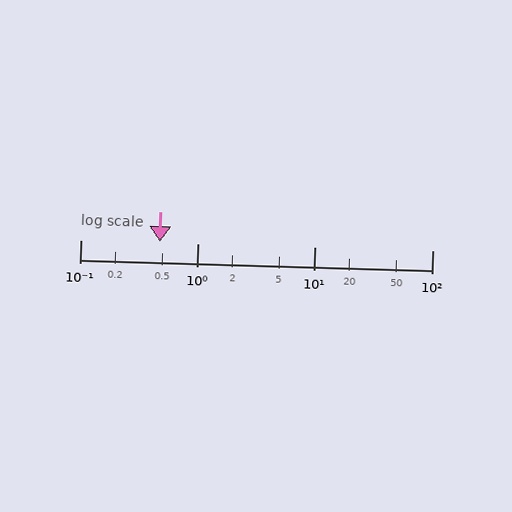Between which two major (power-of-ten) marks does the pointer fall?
The pointer is between 0.1 and 1.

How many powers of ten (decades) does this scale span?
The scale spans 3 decades, from 0.1 to 100.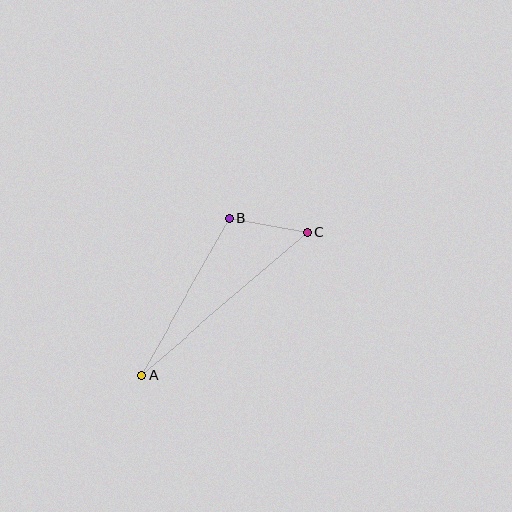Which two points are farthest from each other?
Points A and C are farthest from each other.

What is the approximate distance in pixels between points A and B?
The distance between A and B is approximately 180 pixels.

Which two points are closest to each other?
Points B and C are closest to each other.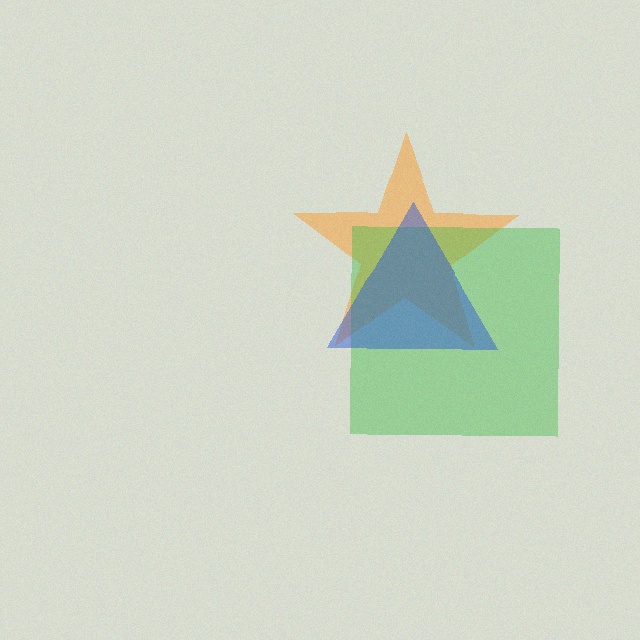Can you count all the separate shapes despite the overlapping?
Yes, there are 3 separate shapes.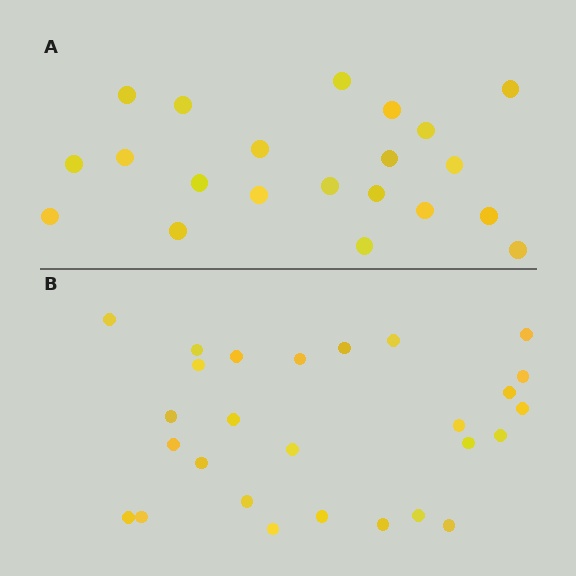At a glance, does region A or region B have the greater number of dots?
Region B (the bottom region) has more dots.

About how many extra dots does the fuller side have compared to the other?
Region B has about 6 more dots than region A.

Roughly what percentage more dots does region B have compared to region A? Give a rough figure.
About 30% more.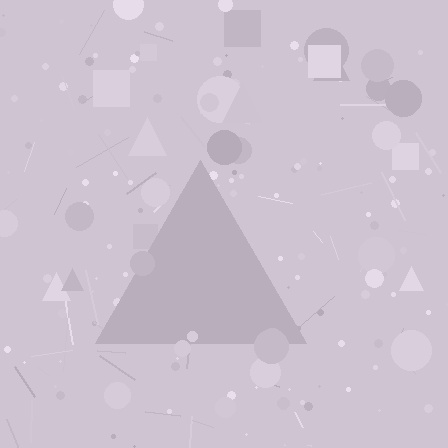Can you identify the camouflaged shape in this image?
The camouflaged shape is a triangle.